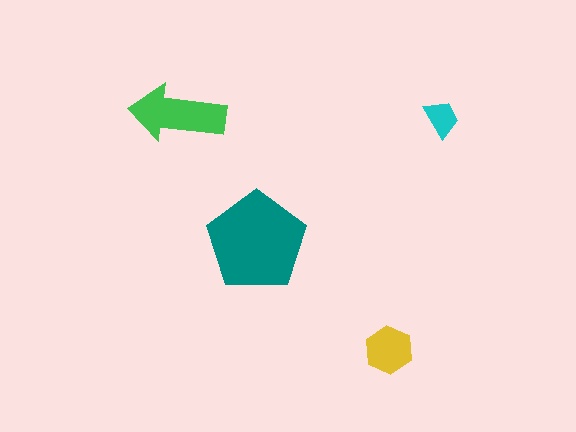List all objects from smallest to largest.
The cyan trapezoid, the yellow hexagon, the green arrow, the teal pentagon.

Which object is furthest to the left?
The green arrow is leftmost.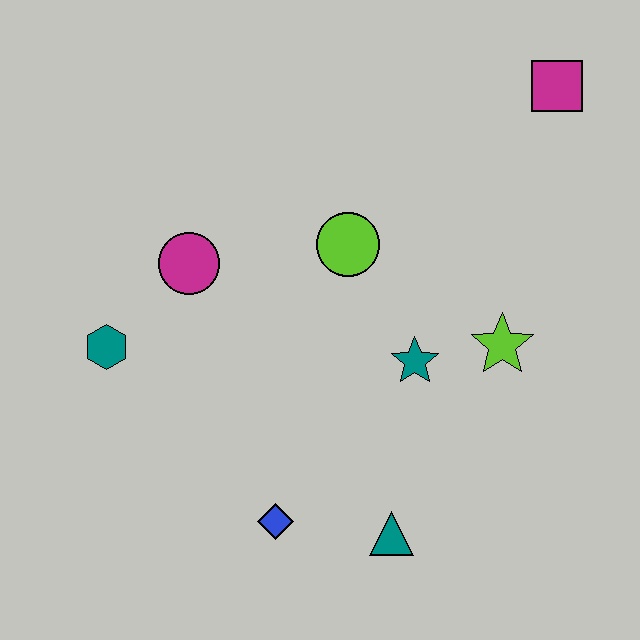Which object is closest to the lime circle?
The teal star is closest to the lime circle.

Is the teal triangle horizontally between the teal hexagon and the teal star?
Yes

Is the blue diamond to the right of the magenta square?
No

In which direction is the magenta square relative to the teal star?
The magenta square is above the teal star.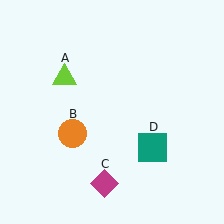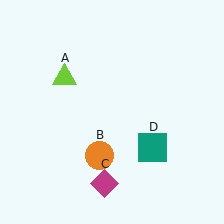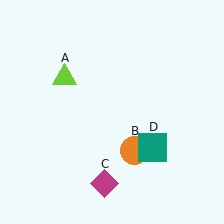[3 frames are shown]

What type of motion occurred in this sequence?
The orange circle (object B) rotated counterclockwise around the center of the scene.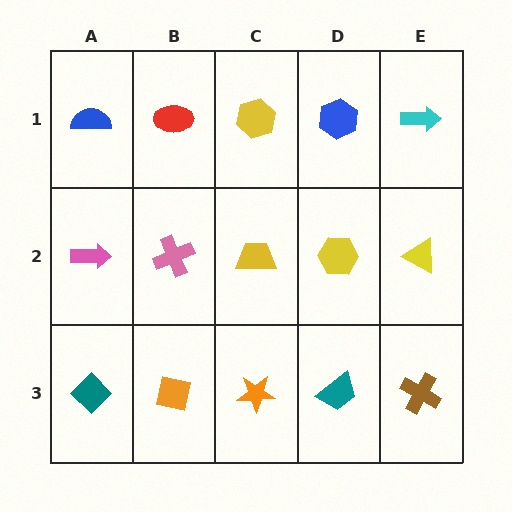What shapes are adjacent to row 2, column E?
A cyan arrow (row 1, column E), a brown cross (row 3, column E), a yellow hexagon (row 2, column D).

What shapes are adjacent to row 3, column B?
A pink cross (row 2, column B), a teal diamond (row 3, column A), an orange star (row 3, column C).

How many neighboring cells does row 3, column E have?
2.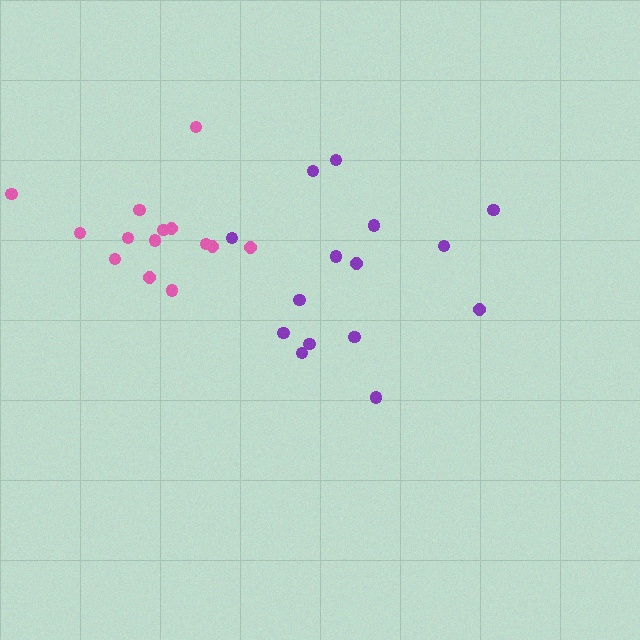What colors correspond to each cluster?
The clusters are colored: pink, purple.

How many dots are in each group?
Group 1: 14 dots, Group 2: 15 dots (29 total).